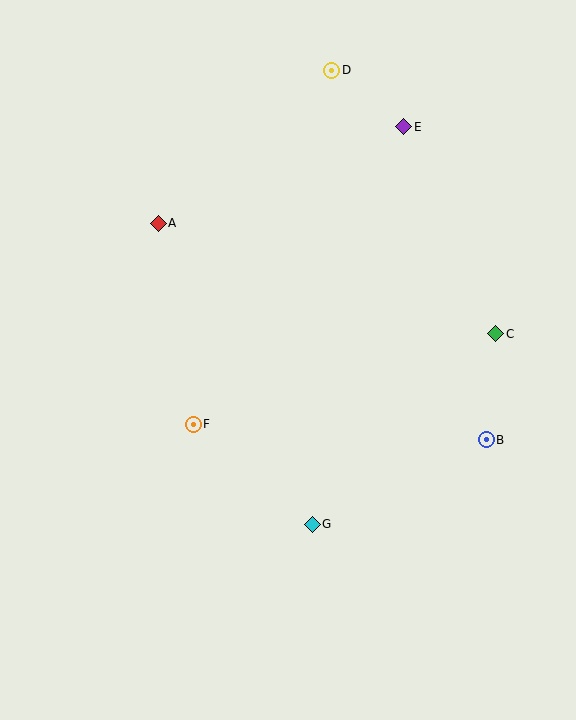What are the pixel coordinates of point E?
Point E is at (404, 127).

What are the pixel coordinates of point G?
Point G is at (312, 524).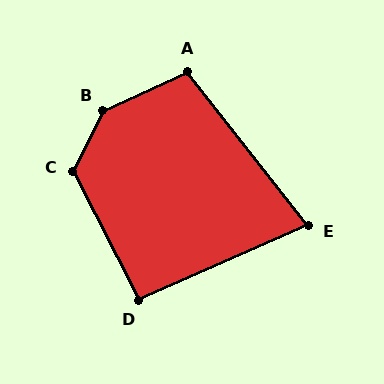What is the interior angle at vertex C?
Approximately 127 degrees (obtuse).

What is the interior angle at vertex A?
Approximately 103 degrees (obtuse).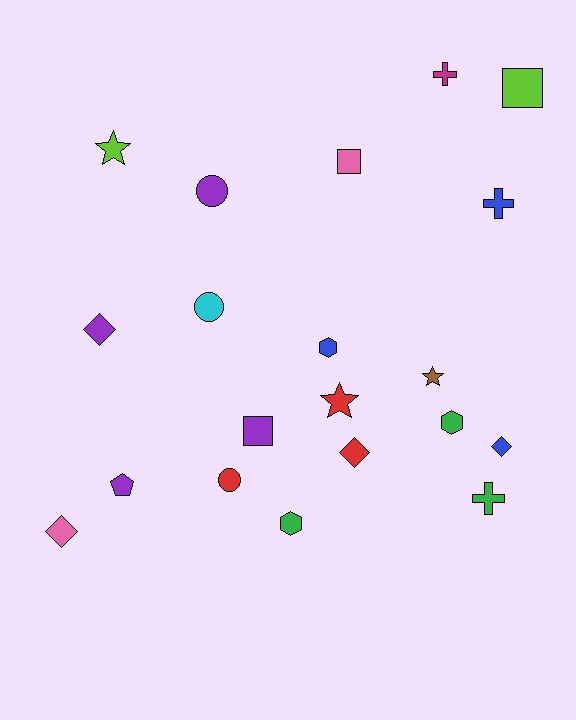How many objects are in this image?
There are 20 objects.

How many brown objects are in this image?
There is 1 brown object.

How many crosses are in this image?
There are 3 crosses.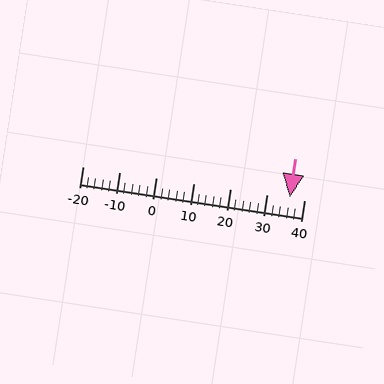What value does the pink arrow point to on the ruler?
The pink arrow points to approximately 36.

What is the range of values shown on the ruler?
The ruler shows values from -20 to 40.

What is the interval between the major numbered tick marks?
The major tick marks are spaced 10 units apart.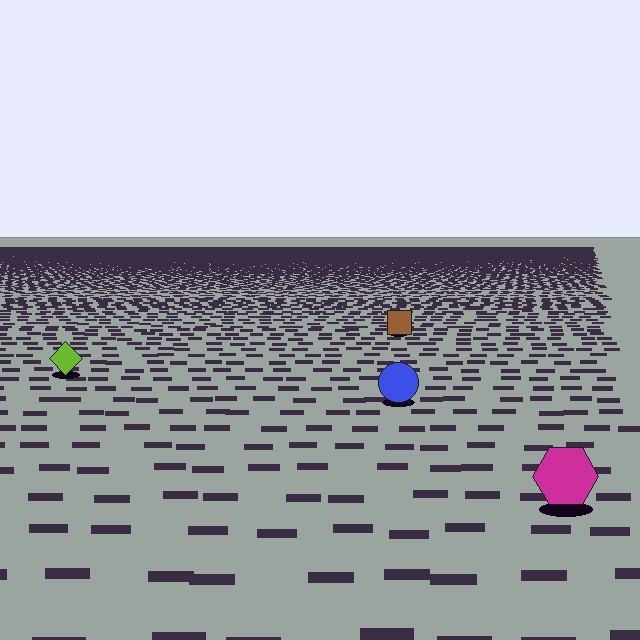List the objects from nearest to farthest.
From nearest to farthest: the magenta hexagon, the blue circle, the lime diamond, the brown square.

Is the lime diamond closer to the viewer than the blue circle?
No. The blue circle is closer — you can tell from the texture gradient: the ground texture is coarser near it.